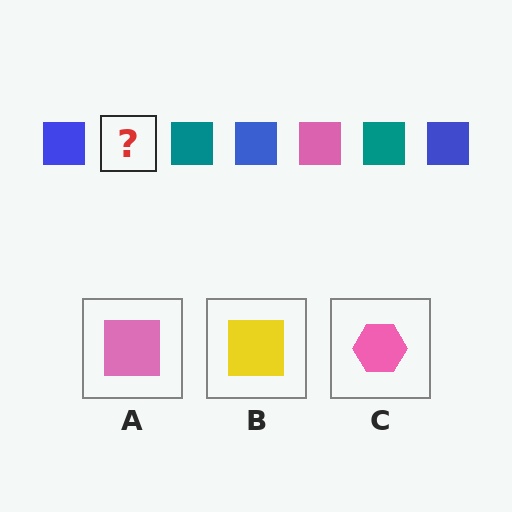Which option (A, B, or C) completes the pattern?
A.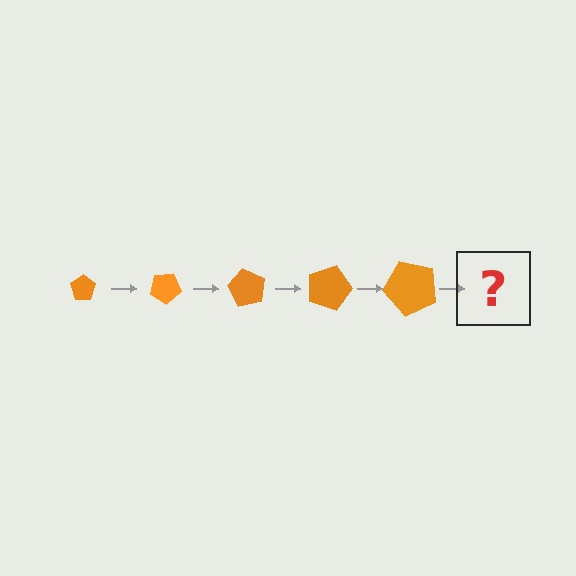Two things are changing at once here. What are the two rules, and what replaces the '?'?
The two rules are that the pentagon grows larger each step and it rotates 30 degrees each step. The '?' should be a pentagon, larger than the previous one and rotated 150 degrees from the start.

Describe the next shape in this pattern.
It should be a pentagon, larger than the previous one and rotated 150 degrees from the start.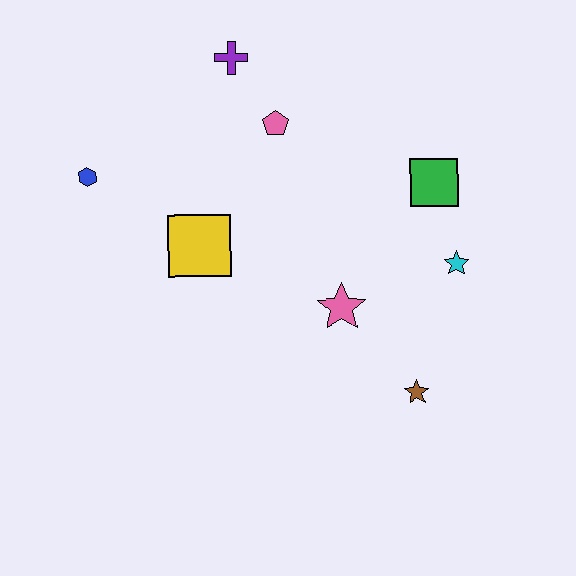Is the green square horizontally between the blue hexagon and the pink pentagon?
No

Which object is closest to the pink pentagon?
The purple cross is closest to the pink pentagon.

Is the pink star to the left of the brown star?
Yes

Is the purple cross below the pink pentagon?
No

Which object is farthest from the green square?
The blue hexagon is farthest from the green square.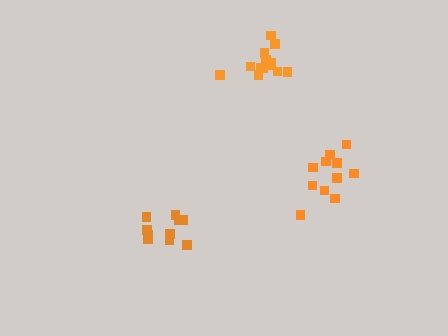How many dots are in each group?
Group 1: 10 dots, Group 2: 11 dots, Group 3: 14 dots (35 total).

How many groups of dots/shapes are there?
There are 3 groups.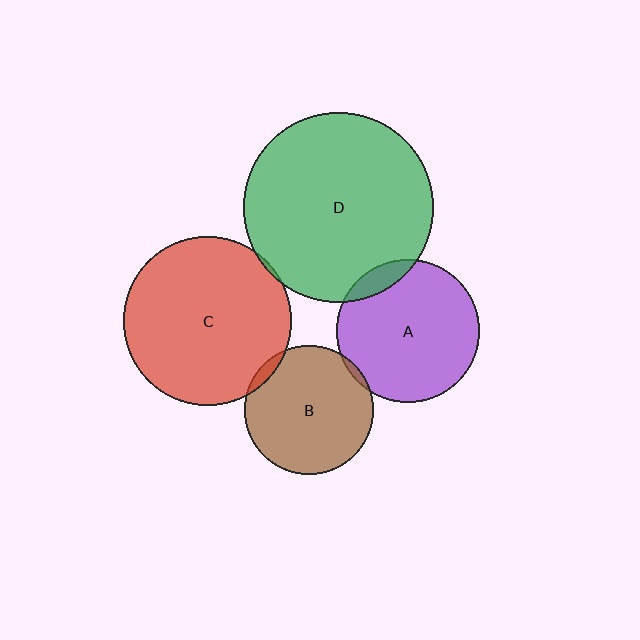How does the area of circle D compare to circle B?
Approximately 2.2 times.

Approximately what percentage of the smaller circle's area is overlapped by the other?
Approximately 10%.